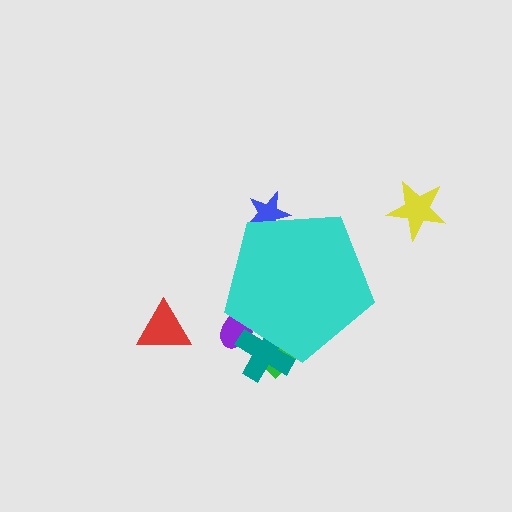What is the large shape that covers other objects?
A cyan pentagon.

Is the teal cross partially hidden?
Yes, the teal cross is partially hidden behind the cyan pentagon.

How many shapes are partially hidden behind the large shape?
4 shapes are partially hidden.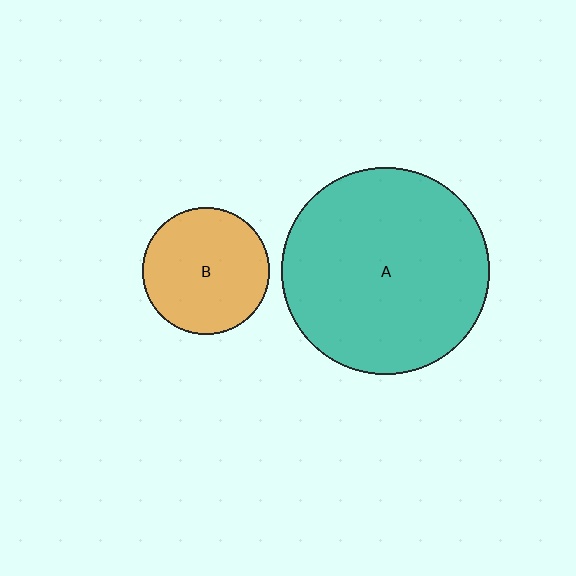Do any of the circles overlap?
No, none of the circles overlap.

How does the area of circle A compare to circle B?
Approximately 2.7 times.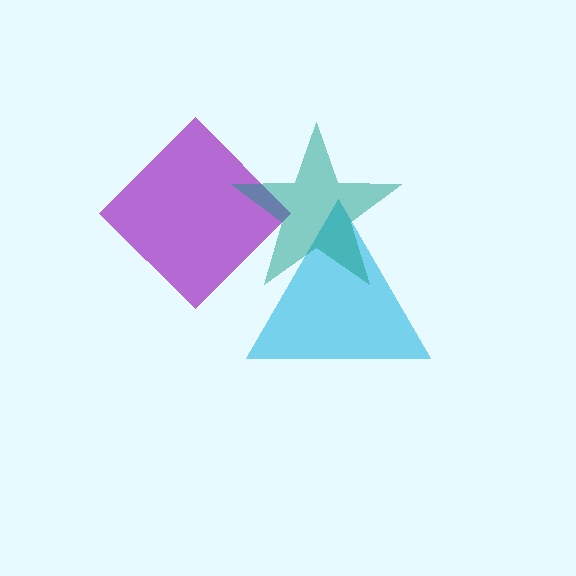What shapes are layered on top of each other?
The layered shapes are: a cyan triangle, a purple diamond, a teal star.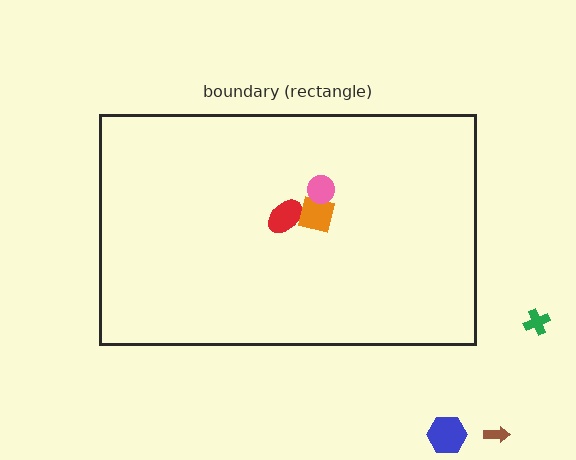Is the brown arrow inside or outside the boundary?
Outside.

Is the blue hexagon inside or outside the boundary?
Outside.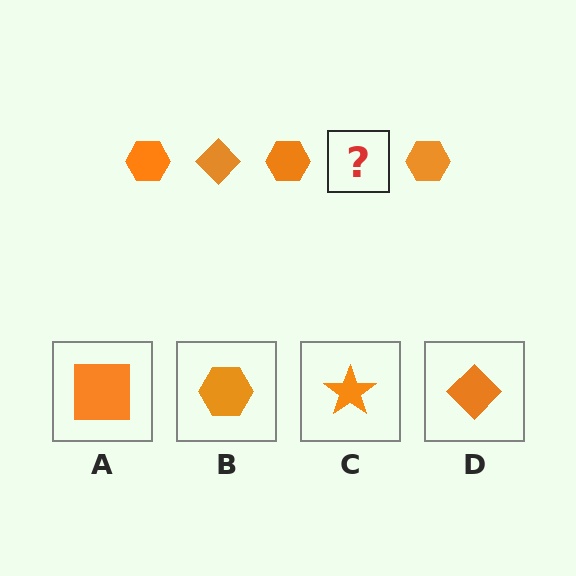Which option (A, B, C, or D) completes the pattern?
D.